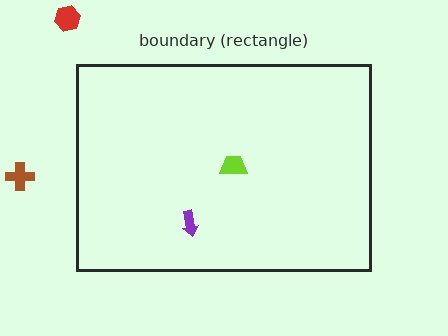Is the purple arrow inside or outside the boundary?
Inside.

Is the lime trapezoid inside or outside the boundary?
Inside.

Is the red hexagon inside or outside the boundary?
Outside.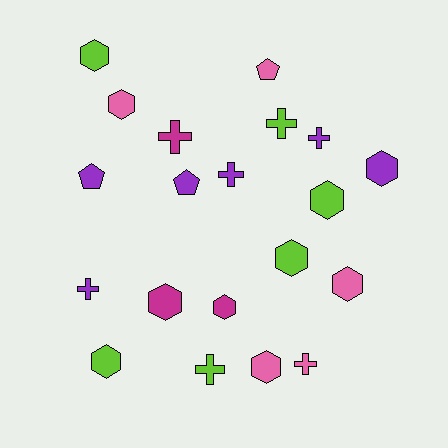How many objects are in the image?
There are 20 objects.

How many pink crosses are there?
There is 1 pink cross.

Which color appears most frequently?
Purple, with 6 objects.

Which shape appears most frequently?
Hexagon, with 10 objects.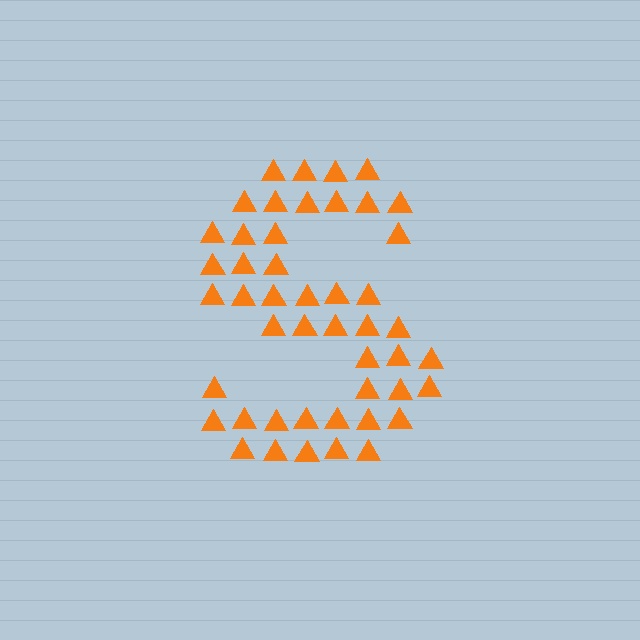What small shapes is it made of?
It is made of small triangles.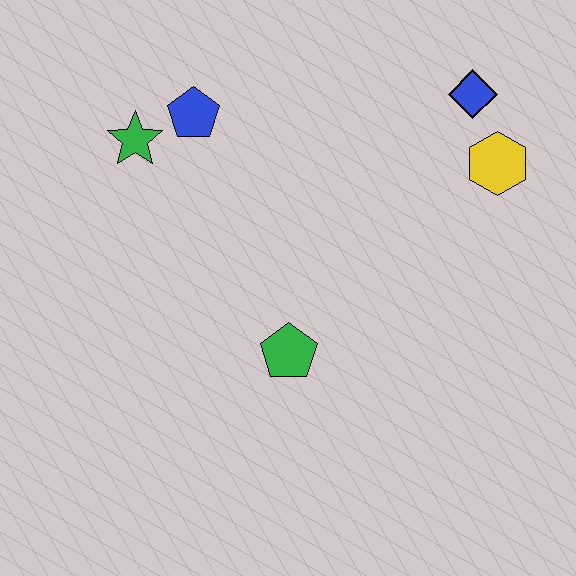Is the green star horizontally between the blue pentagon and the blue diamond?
No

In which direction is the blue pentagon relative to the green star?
The blue pentagon is to the right of the green star.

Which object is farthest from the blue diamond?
The green star is farthest from the blue diamond.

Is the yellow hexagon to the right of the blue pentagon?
Yes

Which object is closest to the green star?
The blue pentagon is closest to the green star.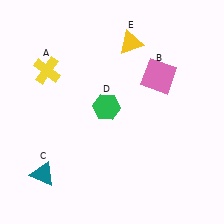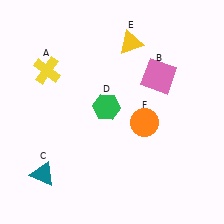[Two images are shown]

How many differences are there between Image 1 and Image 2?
There is 1 difference between the two images.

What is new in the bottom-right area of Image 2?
An orange circle (F) was added in the bottom-right area of Image 2.